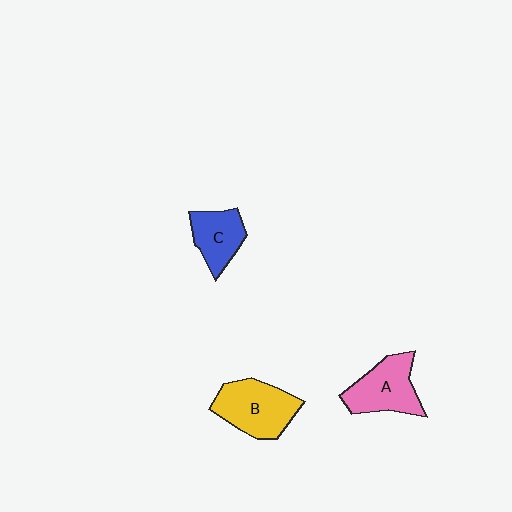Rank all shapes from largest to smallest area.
From largest to smallest: B (yellow), A (pink), C (blue).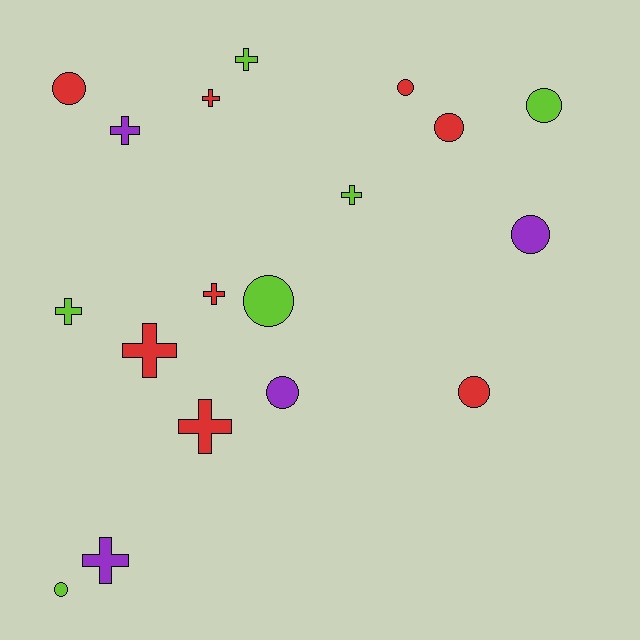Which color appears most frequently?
Red, with 8 objects.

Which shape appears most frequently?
Circle, with 9 objects.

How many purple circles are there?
There are 2 purple circles.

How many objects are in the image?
There are 18 objects.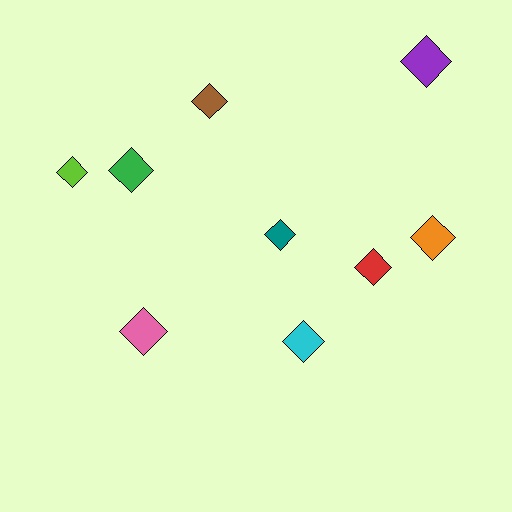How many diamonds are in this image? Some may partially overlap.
There are 9 diamonds.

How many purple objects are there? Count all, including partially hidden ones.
There is 1 purple object.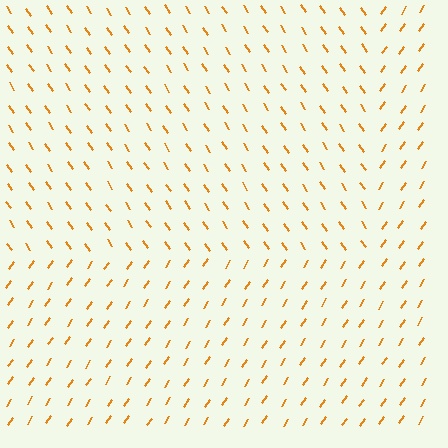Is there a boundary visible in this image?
Yes, there is a texture boundary formed by a change in line orientation.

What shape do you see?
I see a rectangle.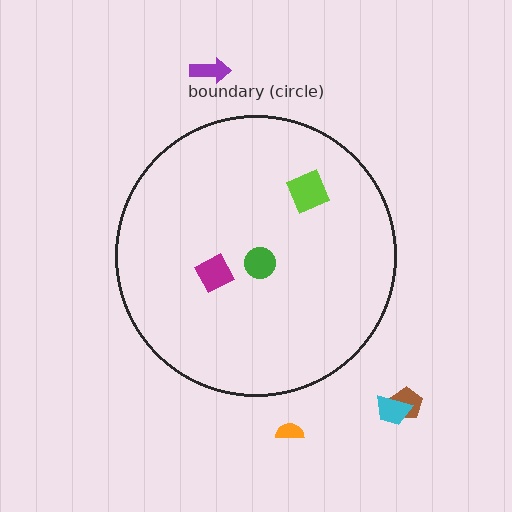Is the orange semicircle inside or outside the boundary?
Outside.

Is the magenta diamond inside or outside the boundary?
Inside.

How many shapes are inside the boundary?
3 inside, 4 outside.